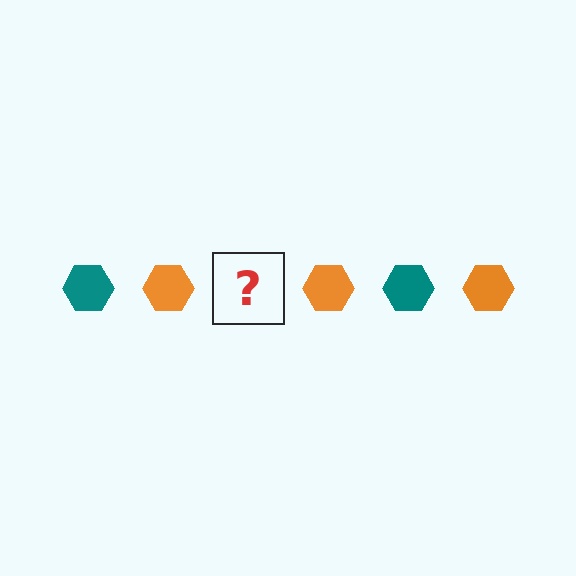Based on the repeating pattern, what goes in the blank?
The blank should be a teal hexagon.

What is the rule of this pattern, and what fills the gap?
The rule is that the pattern cycles through teal, orange hexagons. The gap should be filled with a teal hexagon.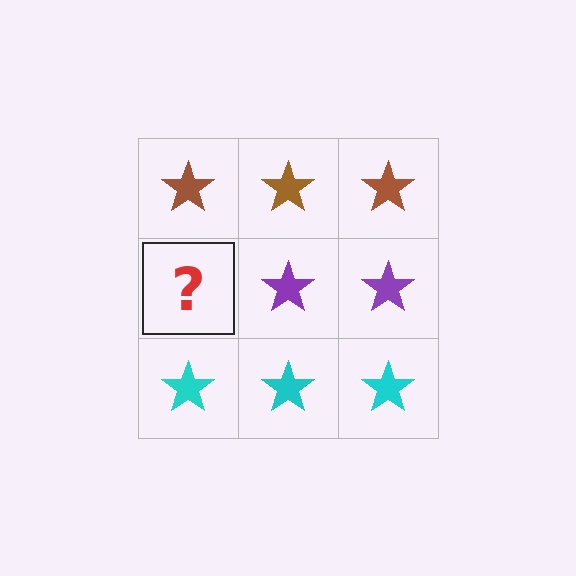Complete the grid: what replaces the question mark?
The question mark should be replaced with a purple star.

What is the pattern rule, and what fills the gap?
The rule is that each row has a consistent color. The gap should be filled with a purple star.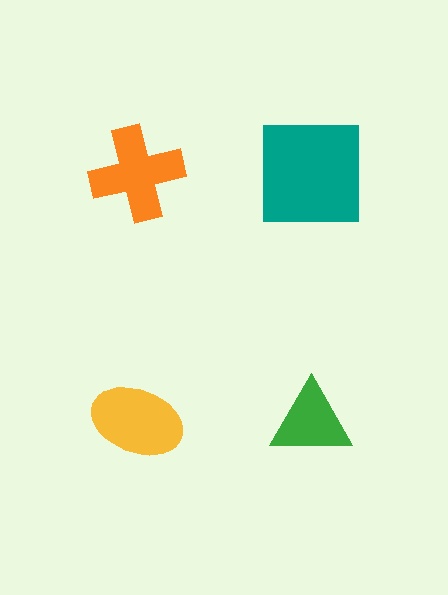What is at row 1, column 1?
An orange cross.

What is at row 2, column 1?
A yellow ellipse.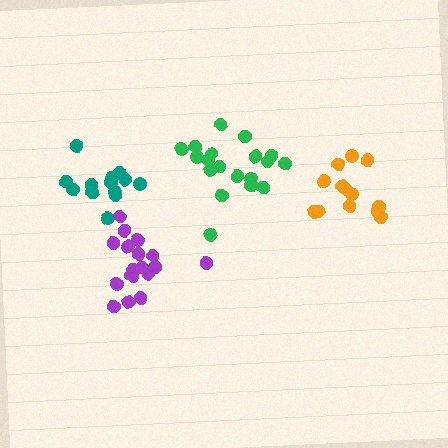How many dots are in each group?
Group 1: 13 dots, Group 2: 19 dots, Group 3: 13 dots, Group 4: 19 dots (64 total).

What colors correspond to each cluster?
The clusters are colored: teal, green, orange, purple.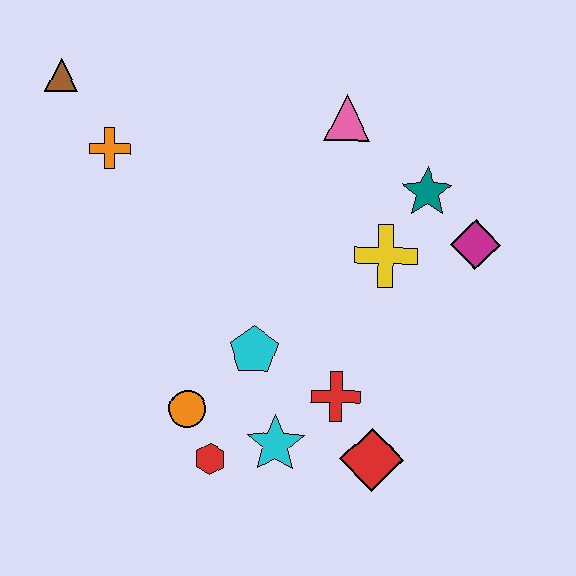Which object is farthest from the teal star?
The brown triangle is farthest from the teal star.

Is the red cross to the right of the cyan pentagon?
Yes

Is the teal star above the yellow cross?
Yes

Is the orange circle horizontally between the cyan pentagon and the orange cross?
Yes